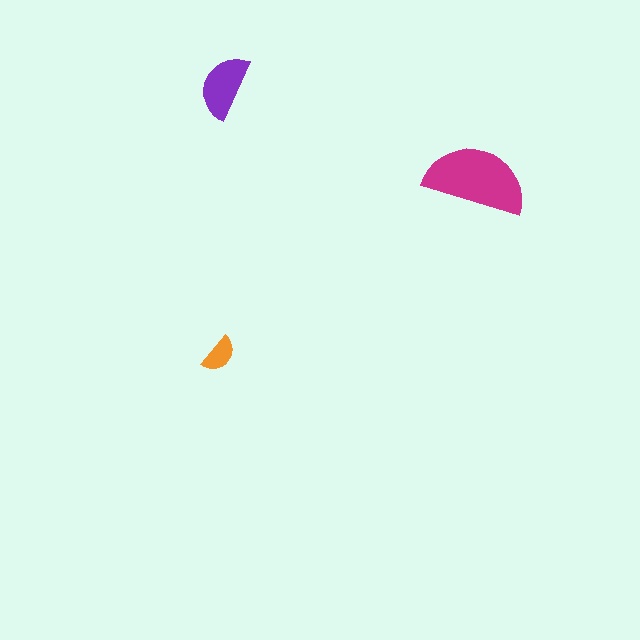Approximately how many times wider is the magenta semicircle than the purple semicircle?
About 1.5 times wider.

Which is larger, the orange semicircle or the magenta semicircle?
The magenta one.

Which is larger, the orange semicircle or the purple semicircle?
The purple one.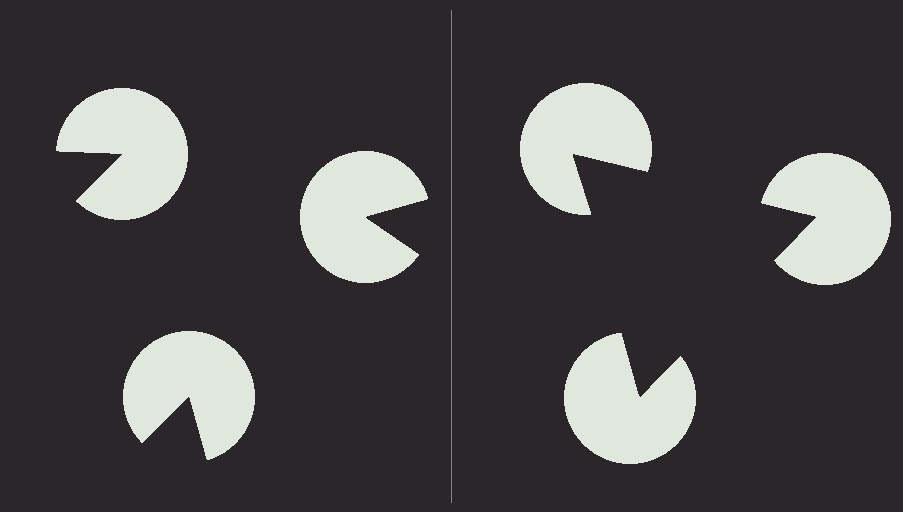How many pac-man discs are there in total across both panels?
6 — 3 on each side.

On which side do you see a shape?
An illusory triangle appears on the right side. On the left side the wedge cuts are rotated, so no coherent shape forms.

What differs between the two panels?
The pac-man discs are positioned identically on both sides; only the wedge orientations differ. On the right they align to a triangle; on the left they are misaligned.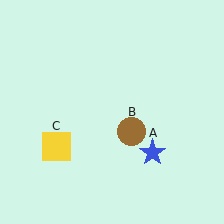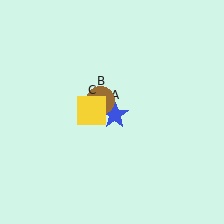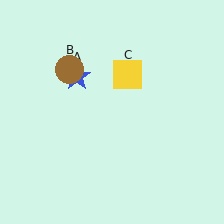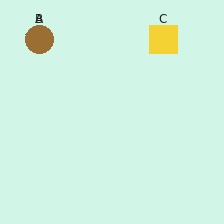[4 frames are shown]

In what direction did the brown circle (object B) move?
The brown circle (object B) moved up and to the left.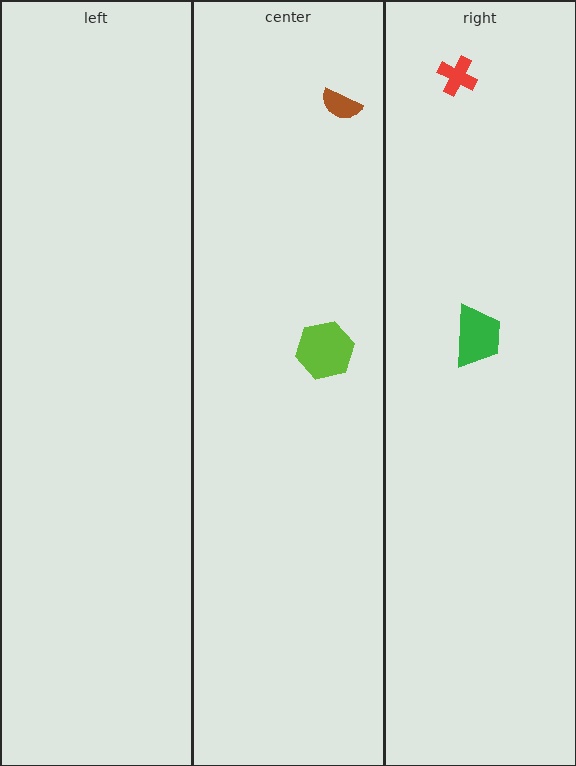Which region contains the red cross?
The right region.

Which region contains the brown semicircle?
The center region.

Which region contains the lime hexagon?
The center region.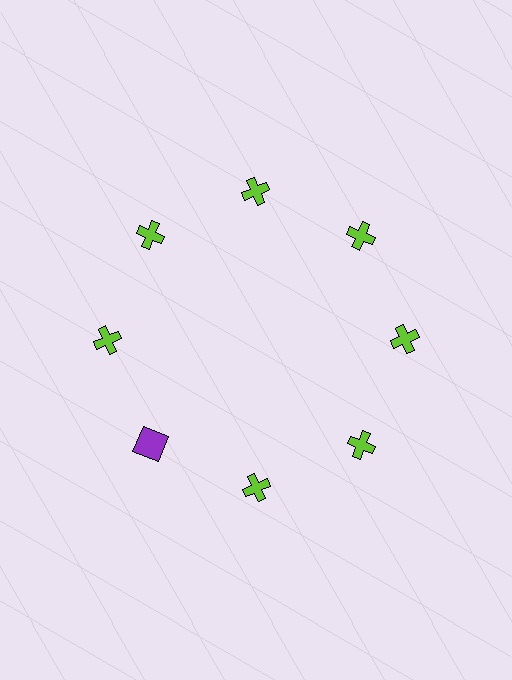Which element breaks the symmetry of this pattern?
The purple square at roughly the 8 o'clock position breaks the symmetry. All other shapes are lime crosses.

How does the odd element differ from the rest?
It differs in both color (purple instead of lime) and shape (square instead of cross).